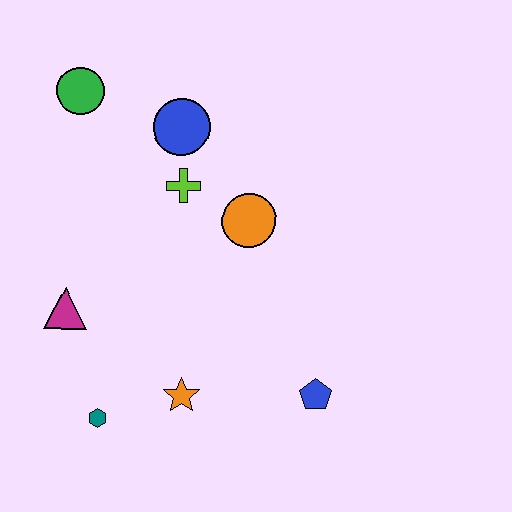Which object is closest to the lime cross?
The blue circle is closest to the lime cross.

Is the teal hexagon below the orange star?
Yes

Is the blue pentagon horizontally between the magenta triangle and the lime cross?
No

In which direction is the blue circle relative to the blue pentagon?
The blue circle is above the blue pentagon.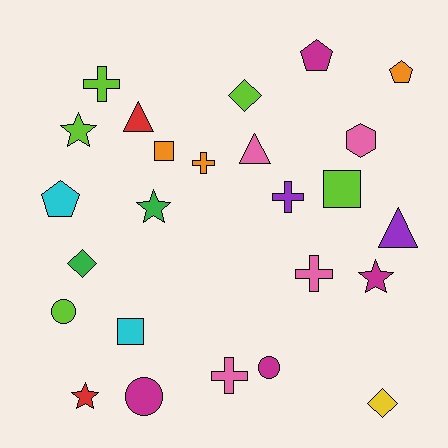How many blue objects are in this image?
There are no blue objects.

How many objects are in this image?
There are 25 objects.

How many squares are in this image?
There are 3 squares.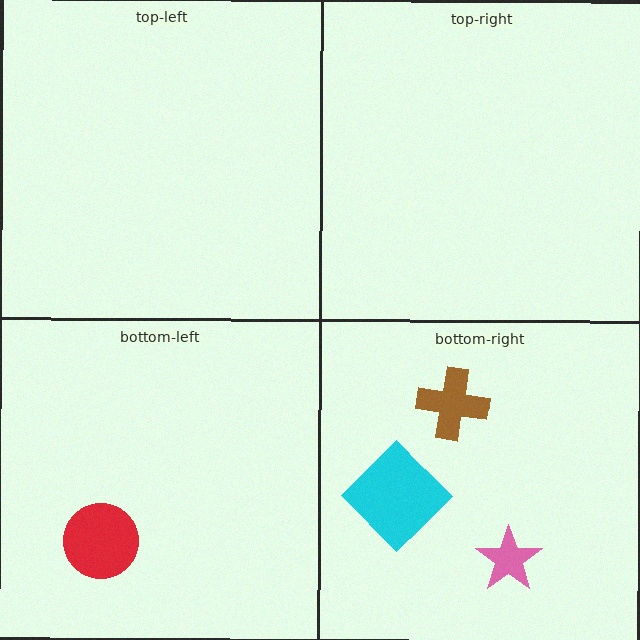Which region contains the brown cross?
The bottom-right region.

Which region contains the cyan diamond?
The bottom-right region.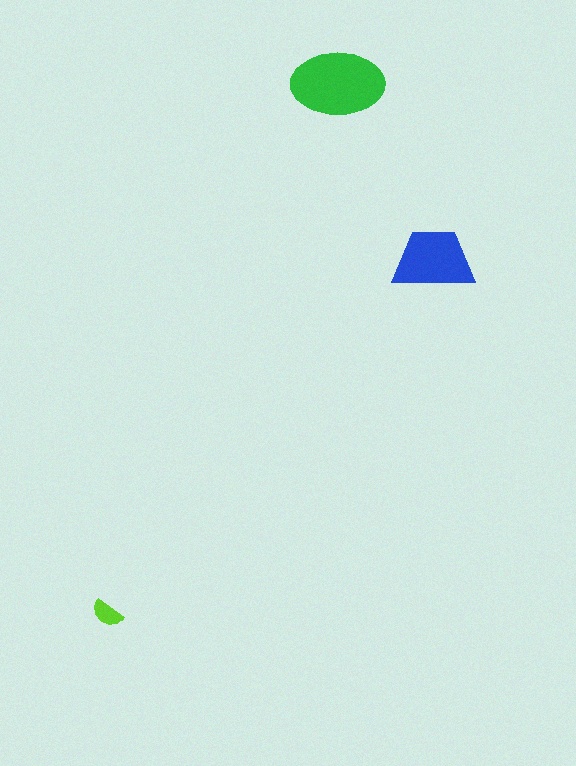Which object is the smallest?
The lime semicircle.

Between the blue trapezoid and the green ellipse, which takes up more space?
The green ellipse.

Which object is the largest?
The green ellipse.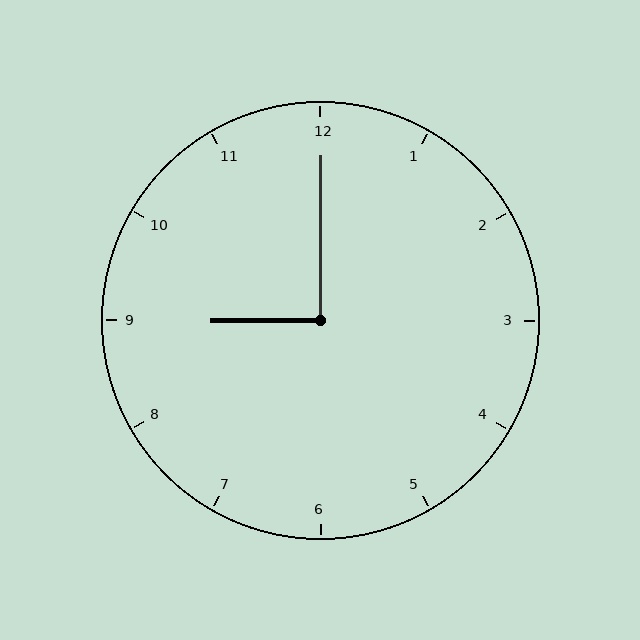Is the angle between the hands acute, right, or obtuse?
It is right.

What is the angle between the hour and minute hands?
Approximately 90 degrees.